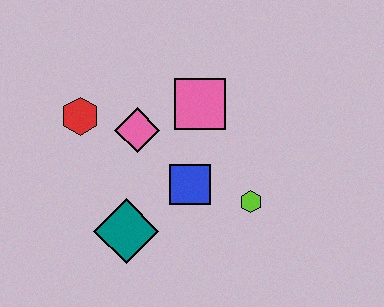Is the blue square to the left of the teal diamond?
No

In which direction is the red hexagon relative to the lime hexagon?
The red hexagon is to the left of the lime hexagon.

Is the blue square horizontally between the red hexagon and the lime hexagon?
Yes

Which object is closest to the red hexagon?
The pink diamond is closest to the red hexagon.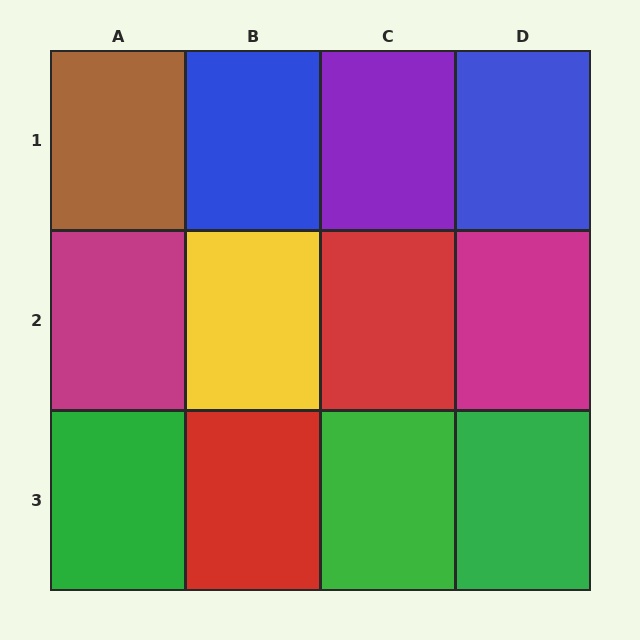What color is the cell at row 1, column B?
Blue.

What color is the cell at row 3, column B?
Red.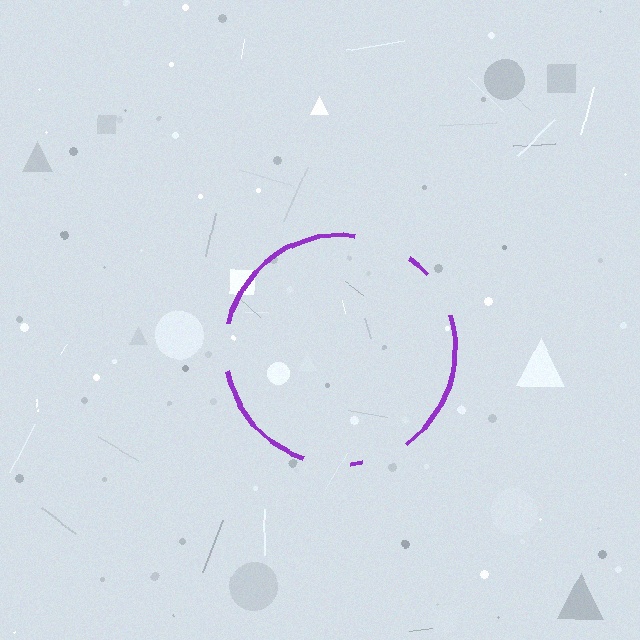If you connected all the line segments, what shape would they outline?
They would outline a circle.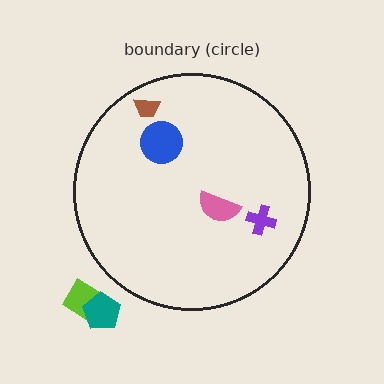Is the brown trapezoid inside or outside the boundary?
Inside.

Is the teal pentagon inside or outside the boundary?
Outside.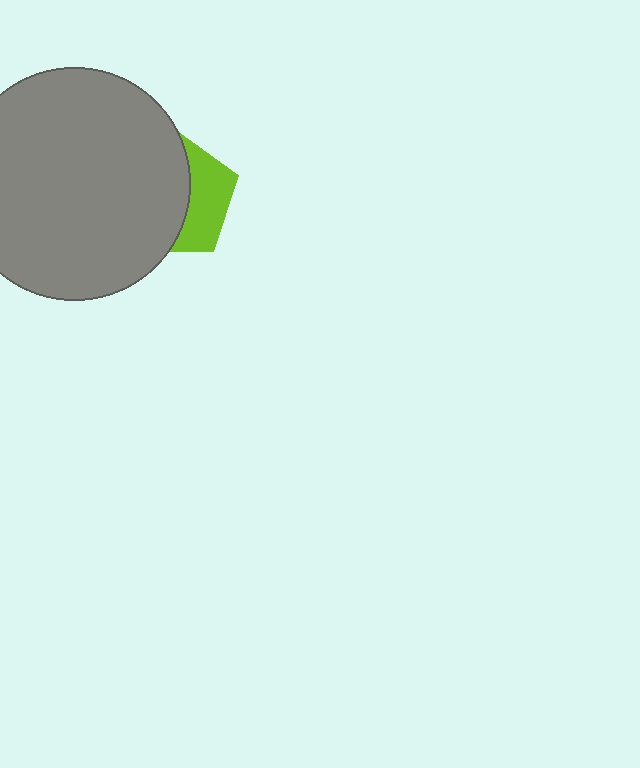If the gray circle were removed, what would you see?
You would see the complete lime pentagon.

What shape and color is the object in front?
The object in front is a gray circle.